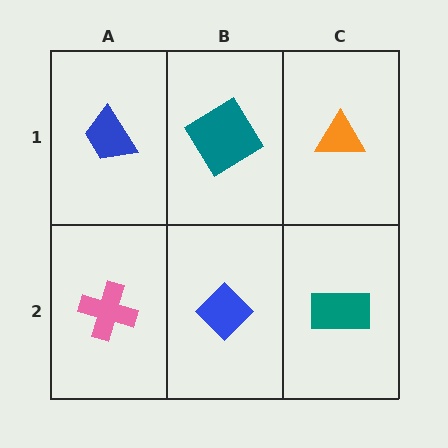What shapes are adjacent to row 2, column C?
An orange triangle (row 1, column C), a blue diamond (row 2, column B).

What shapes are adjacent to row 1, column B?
A blue diamond (row 2, column B), a blue trapezoid (row 1, column A), an orange triangle (row 1, column C).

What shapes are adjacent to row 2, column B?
A teal diamond (row 1, column B), a pink cross (row 2, column A), a teal rectangle (row 2, column C).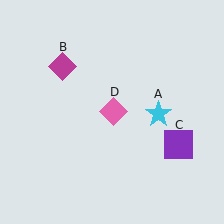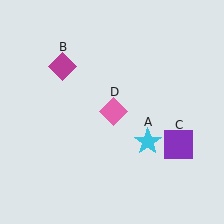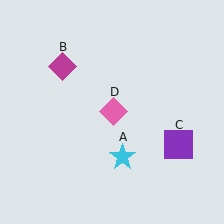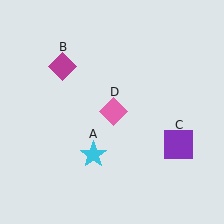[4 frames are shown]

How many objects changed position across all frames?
1 object changed position: cyan star (object A).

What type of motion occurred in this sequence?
The cyan star (object A) rotated clockwise around the center of the scene.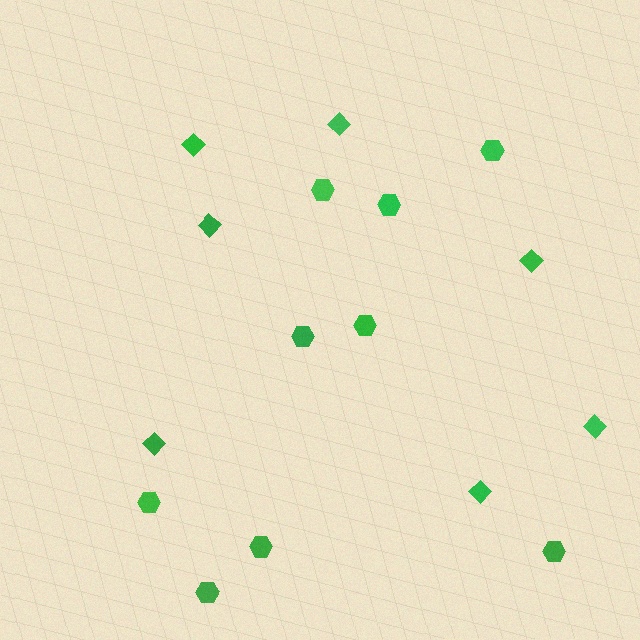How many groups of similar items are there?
There are 2 groups: one group of hexagons (9) and one group of diamonds (7).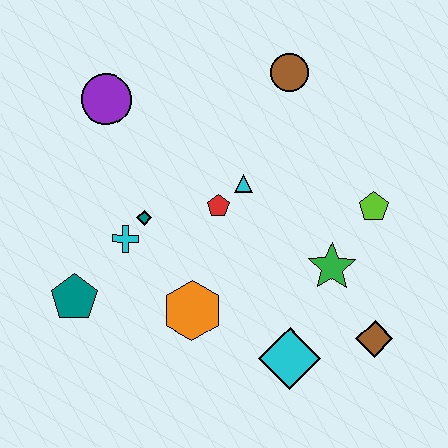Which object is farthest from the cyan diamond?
The purple circle is farthest from the cyan diamond.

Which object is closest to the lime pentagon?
The green star is closest to the lime pentagon.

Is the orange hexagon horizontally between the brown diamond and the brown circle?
No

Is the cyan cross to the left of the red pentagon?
Yes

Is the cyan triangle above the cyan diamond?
Yes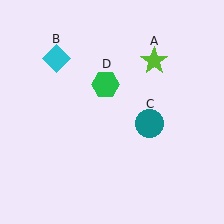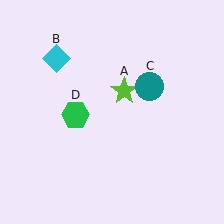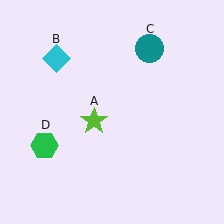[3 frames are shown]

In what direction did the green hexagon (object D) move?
The green hexagon (object D) moved down and to the left.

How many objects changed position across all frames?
3 objects changed position: lime star (object A), teal circle (object C), green hexagon (object D).